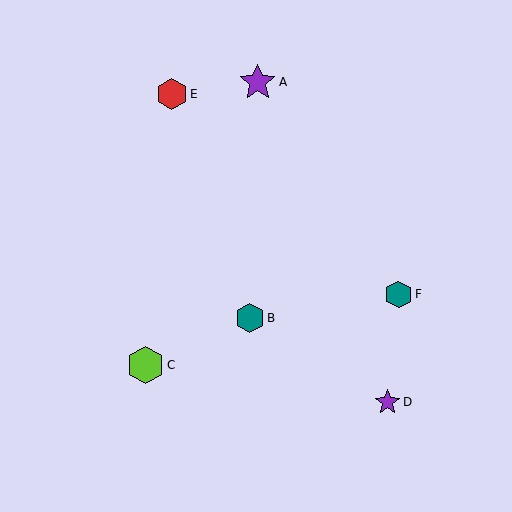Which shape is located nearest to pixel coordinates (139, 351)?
The lime hexagon (labeled C) at (145, 365) is nearest to that location.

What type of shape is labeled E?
Shape E is a red hexagon.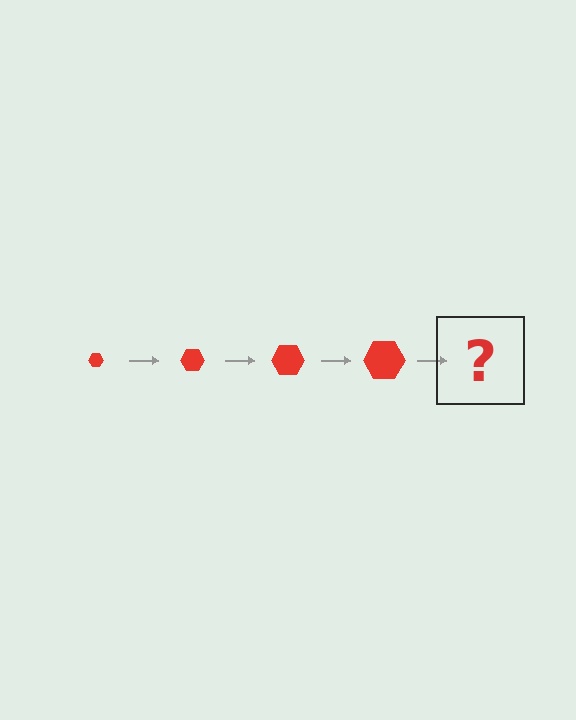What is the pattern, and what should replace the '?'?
The pattern is that the hexagon gets progressively larger each step. The '?' should be a red hexagon, larger than the previous one.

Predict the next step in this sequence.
The next step is a red hexagon, larger than the previous one.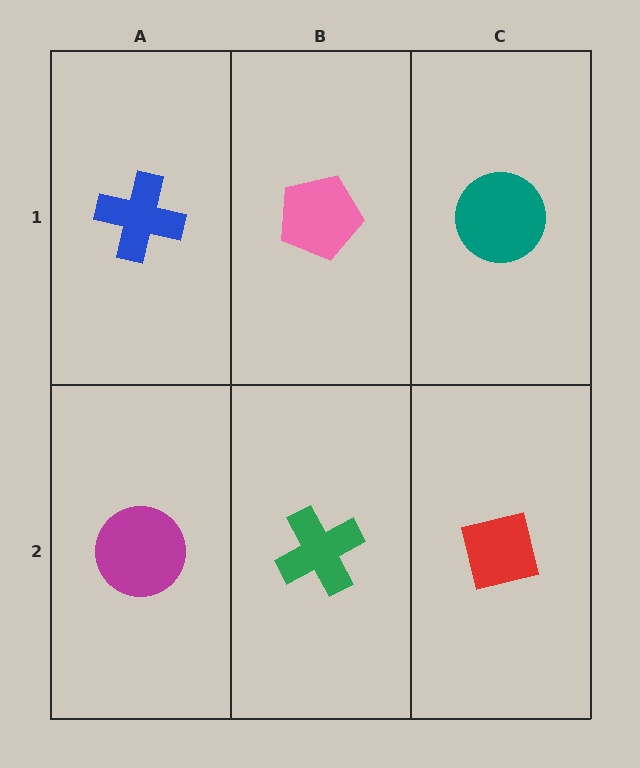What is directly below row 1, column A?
A magenta circle.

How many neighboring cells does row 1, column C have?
2.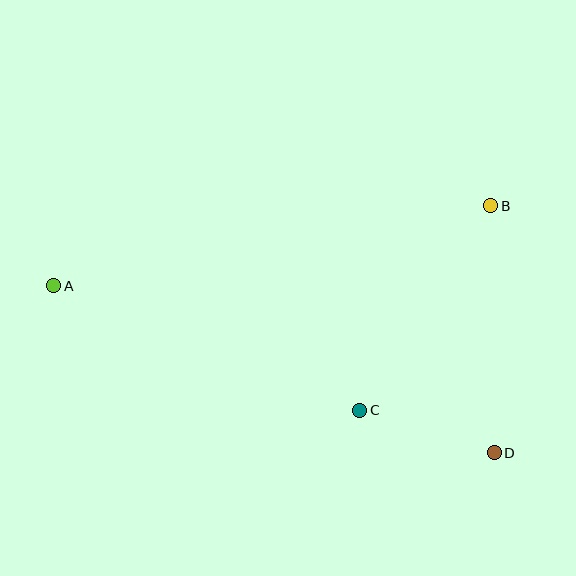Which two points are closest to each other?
Points C and D are closest to each other.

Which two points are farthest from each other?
Points A and D are farthest from each other.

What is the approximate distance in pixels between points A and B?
The distance between A and B is approximately 444 pixels.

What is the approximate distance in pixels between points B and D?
The distance between B and D is approximately 247 pixels.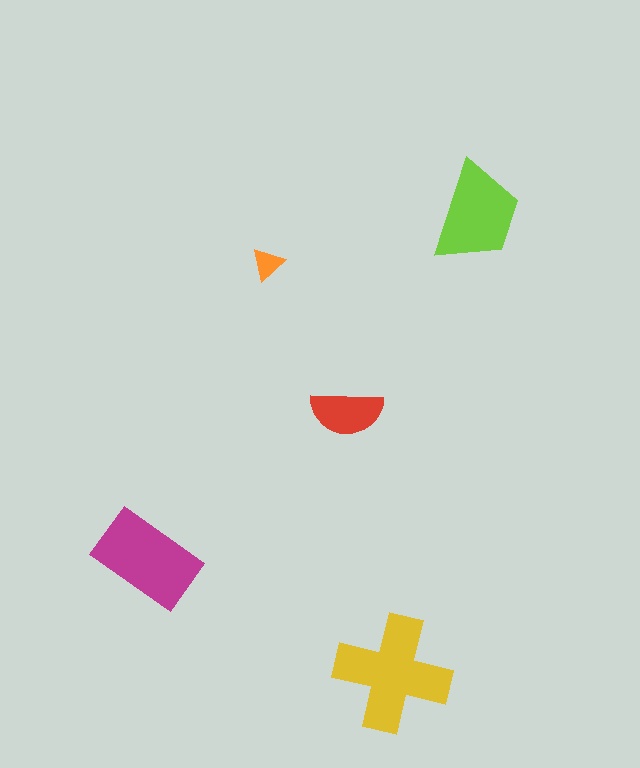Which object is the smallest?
The orange triangle.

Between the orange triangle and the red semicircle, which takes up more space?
The red semicircle.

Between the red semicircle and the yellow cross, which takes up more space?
The yellow cross.